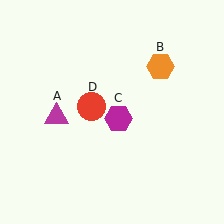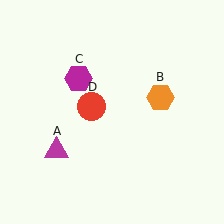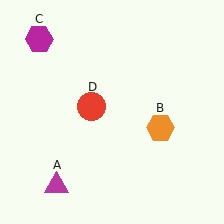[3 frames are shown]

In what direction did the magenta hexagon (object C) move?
The magenta hexagon (object C) moved up and to the left.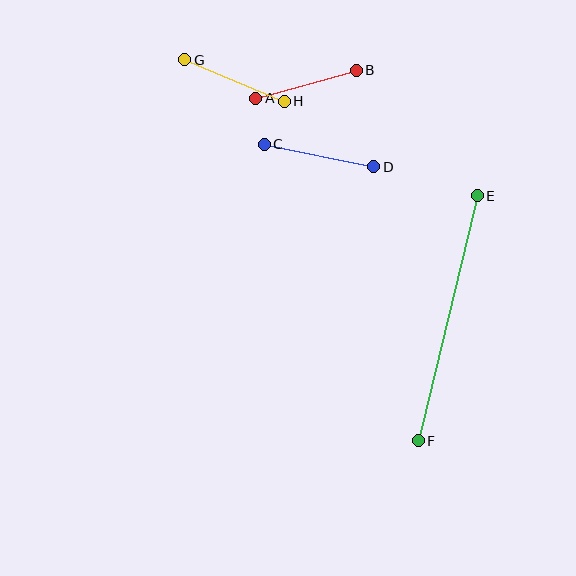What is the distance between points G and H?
The distance is approximately 108 pixels.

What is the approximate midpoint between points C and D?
The midpoint is at approximately (319, 155) pixels.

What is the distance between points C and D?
The distance is approximately 112 pixels.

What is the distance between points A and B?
The distance is approximately 104 pixels.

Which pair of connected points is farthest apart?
Points E and F are farthest apart.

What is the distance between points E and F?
The distance is approximately 252 pixels.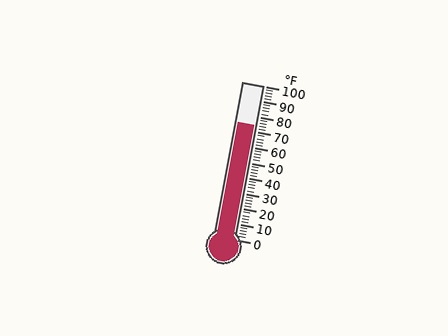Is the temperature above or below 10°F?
The temperature is above 10°F.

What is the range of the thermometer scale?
The thermometer scale ranges from 0°F to 100°F.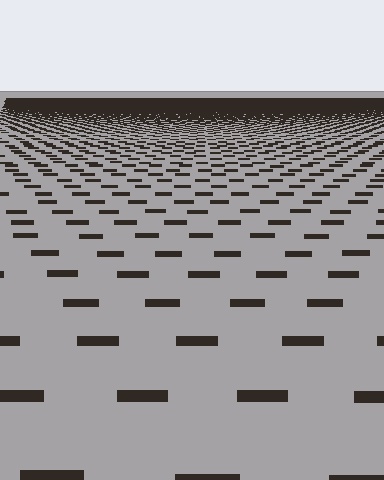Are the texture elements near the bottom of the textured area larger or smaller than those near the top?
Larger. Near the bottom, elements are closer to the viewer and appear at a bigger on-screen size.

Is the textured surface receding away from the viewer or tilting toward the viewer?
The surface is receding away from the viewer. Texture elements get smaller and denser toward the top.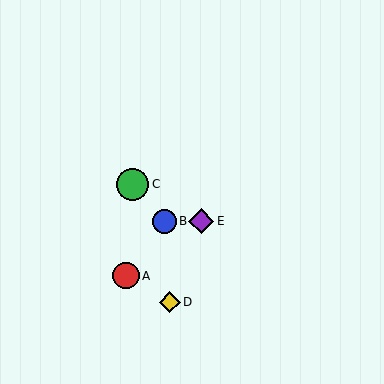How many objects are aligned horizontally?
2 objects (B, E) are aligned horizontally.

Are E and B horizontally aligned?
Yes, both are at y≈221.